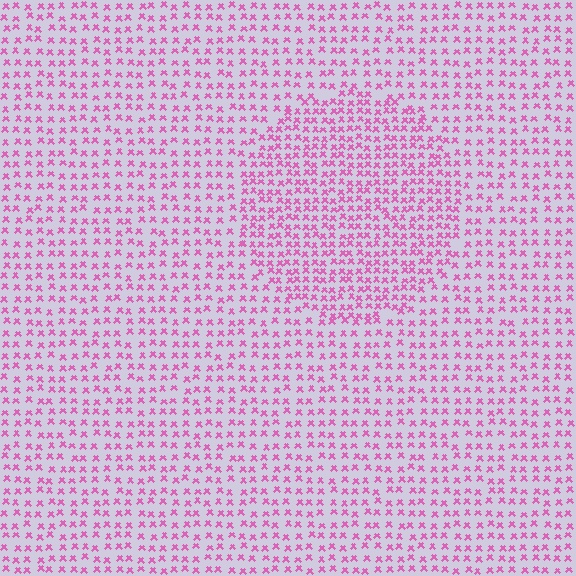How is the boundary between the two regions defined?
The boundary is defined by a change in element density (approximately 1.6x ratio). All elements are the same color, size, and shape.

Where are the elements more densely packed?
The elements are more densely packed inside the circle boundary.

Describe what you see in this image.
The image contains small pink elements arranged at two different densities. A circle-shaped region is visible where the elements are more densely packed than the surrounding area.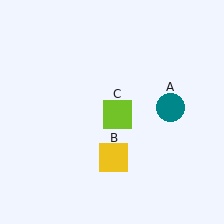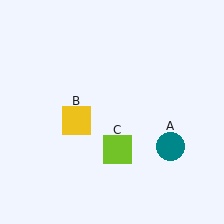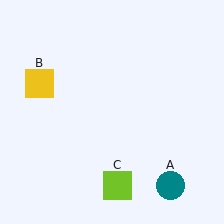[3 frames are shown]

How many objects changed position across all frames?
3 objects changed position: teal circle (object A), yellow square (object B), lime square (object C).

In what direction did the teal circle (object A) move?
The teal circle (object A) moved down.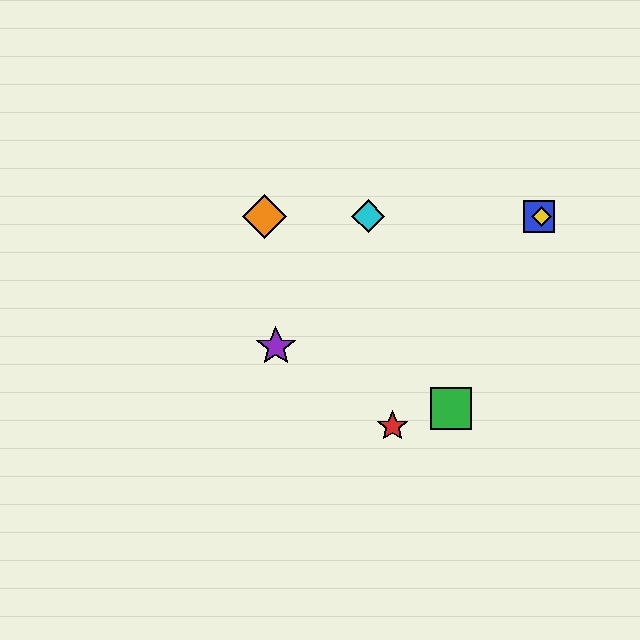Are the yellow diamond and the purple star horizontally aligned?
No, the yellow diamond is at y≈216 and the purple star is at y≈347.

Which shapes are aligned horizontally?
The blue square, the yellow diamond, the orange diamond, the cyan diamond are aligned horizontally.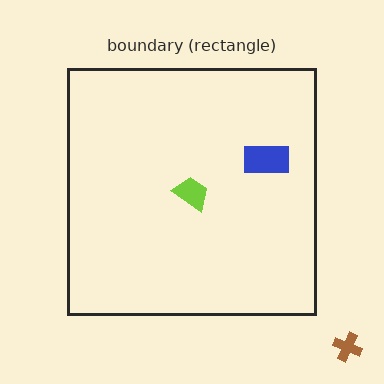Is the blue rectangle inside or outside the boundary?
Inside.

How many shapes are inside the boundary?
2 inside, 1 outside.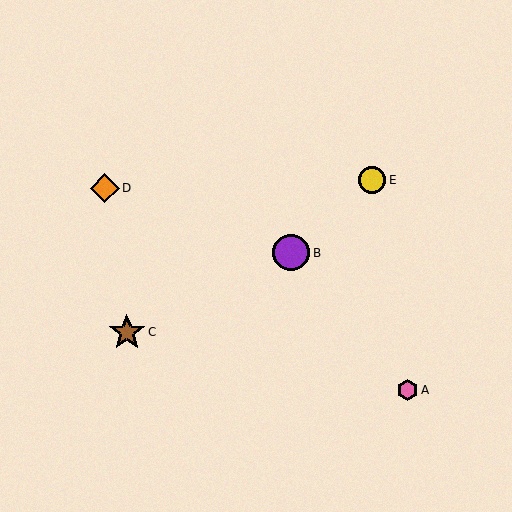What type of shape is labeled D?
Shape D is an orange diamond.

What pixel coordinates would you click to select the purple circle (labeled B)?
Click at (291, 253) to select the purple circle B.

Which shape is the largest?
The purple circle (labeled B) is the largest.